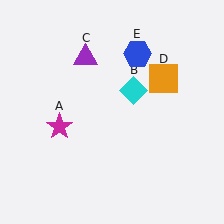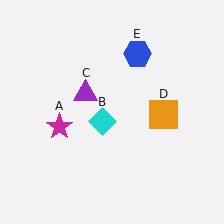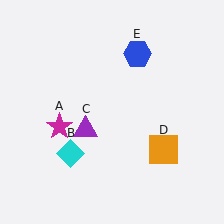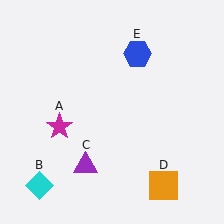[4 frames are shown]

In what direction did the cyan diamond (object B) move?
The cyan diamond (object B) moved down and to the left.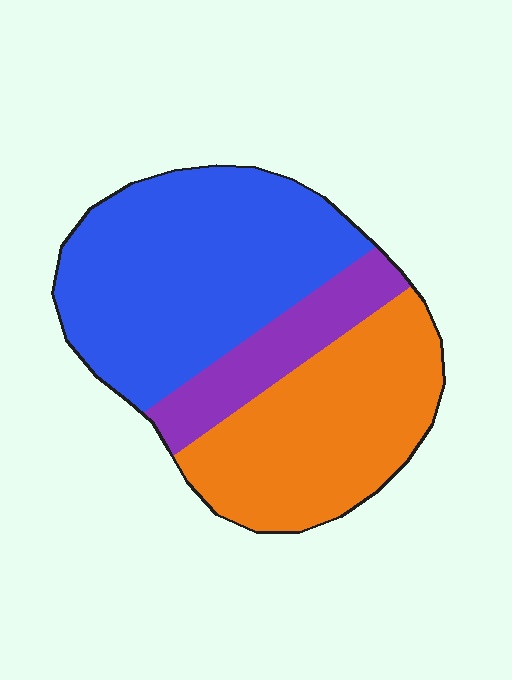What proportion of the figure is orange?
Orange covers roughly 35% of the figure.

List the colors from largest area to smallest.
From largest to smallest: blue, orange, purple.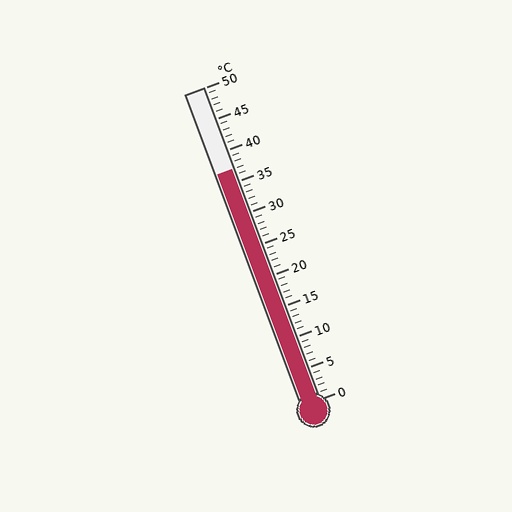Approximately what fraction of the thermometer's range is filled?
The thermometer is filled to approximately 75% of its range.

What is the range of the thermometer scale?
The thermometer scale ranges from 0°C to 50°C.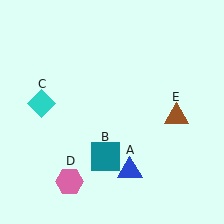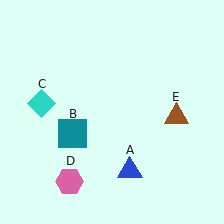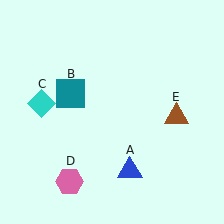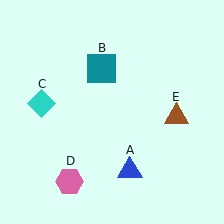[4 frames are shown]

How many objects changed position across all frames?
1 object changed position: teal square (object B).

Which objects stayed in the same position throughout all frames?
Blue triangle (object A) and cyan diamond (object C) and pink hexagon (object D) and brown triangle (object E) remained stationary.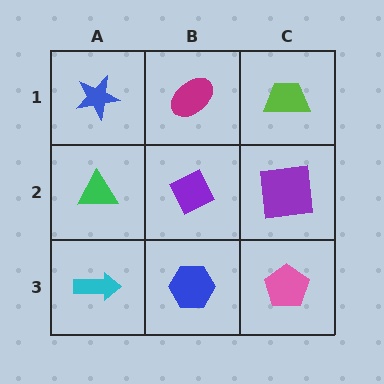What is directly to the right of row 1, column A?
A magenta ellipse.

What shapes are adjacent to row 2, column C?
A lime trapezoid (row 1, column C), a pink pentagon (row 3, column C), a purple diamond (row 2, column B).